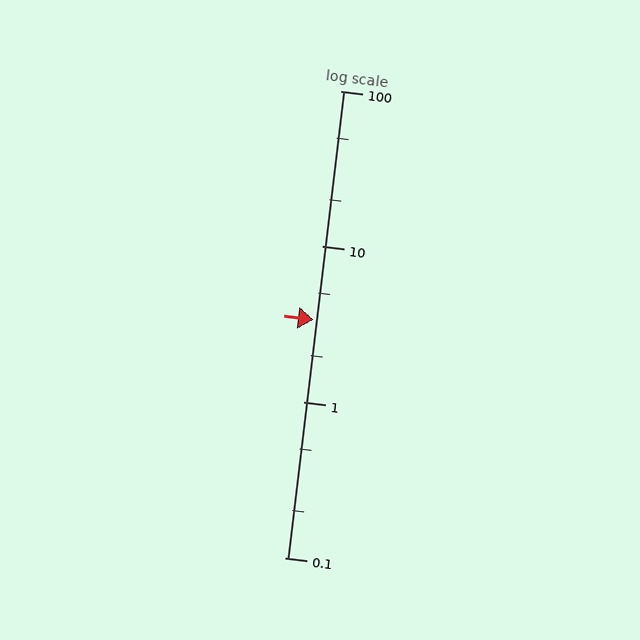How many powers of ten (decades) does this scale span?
The scale spans 3 decades, from 0.1 to 100.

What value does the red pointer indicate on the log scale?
The pointer indicates approximately 3.4.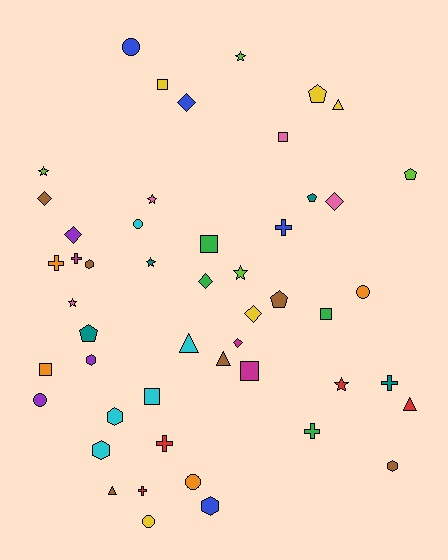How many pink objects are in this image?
There are 4 pink objects.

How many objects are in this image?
There are 50 objects.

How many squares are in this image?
There are 7 squares.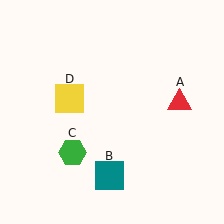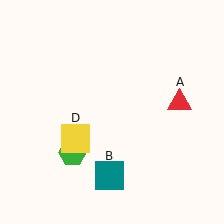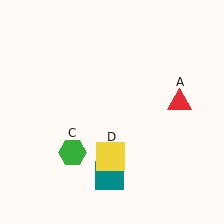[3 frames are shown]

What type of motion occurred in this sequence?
The yellow square (object D) rotated counterclockwise around the center of the scene.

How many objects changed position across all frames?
1 object changed position: yellow square (object D).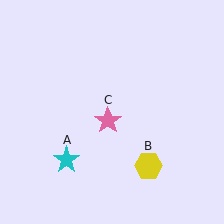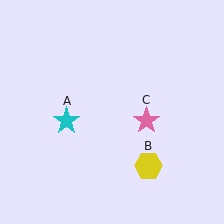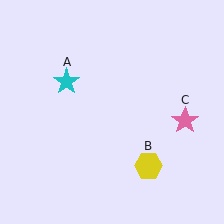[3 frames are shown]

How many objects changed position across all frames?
2 objects changed position: cyan star (object A), pink star (object C).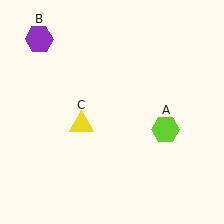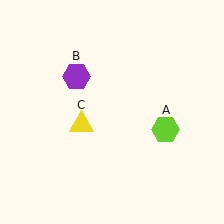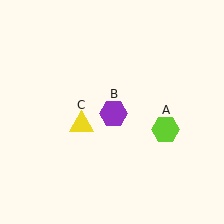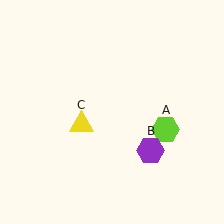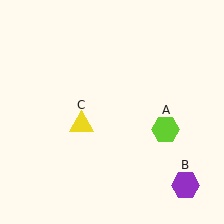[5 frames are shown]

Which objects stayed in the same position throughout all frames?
Lime hexagon (object A) and yellow triangle (object C) remained stationary.